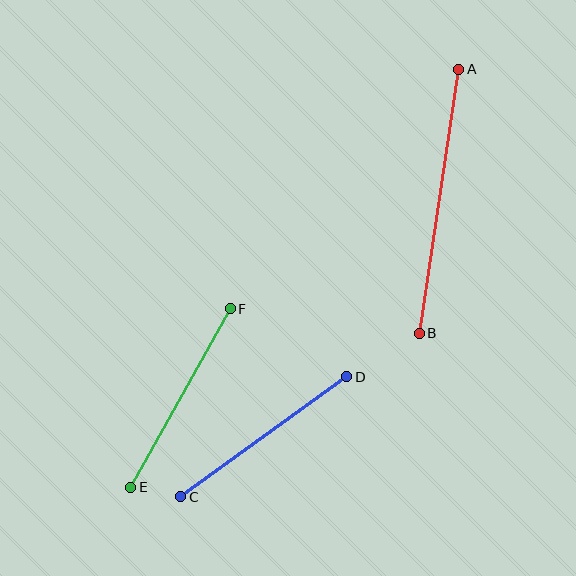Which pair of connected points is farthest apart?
Points A and B are farthest apart.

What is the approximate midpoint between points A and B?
The midpoint is at approximately (439, 201) pixels.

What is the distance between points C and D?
The distance is approximately 205 pixels.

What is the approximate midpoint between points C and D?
The midpoint is at approximately (264, 437) pixels.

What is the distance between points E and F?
The distance is approximately 204 pixels.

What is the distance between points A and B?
The distance is approximately 267 pixels.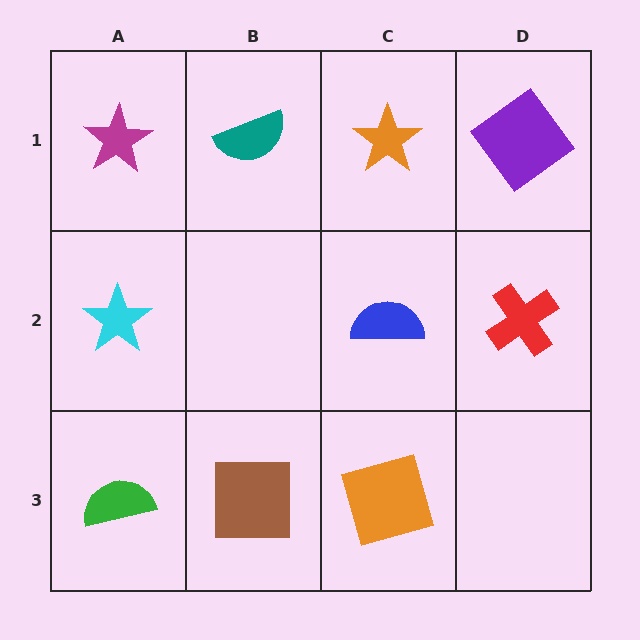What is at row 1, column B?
A teal semicircle.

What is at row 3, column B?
A brown square.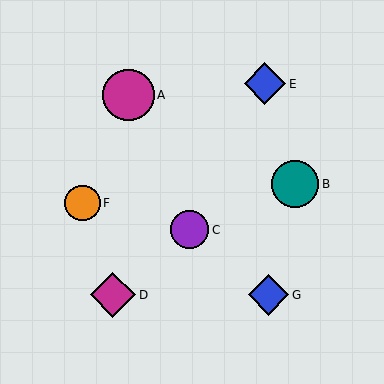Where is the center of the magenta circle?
The center of the magenta circle is at (128, 95).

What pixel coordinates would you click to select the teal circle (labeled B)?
Click at (295, 184) to select the teal circle B.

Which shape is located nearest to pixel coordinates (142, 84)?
The magenta circle (labeled A) at (128, 95) is nearest to that location.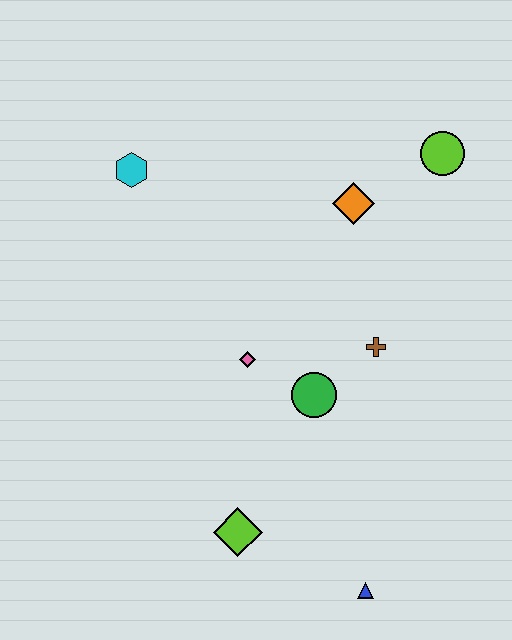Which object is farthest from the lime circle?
The blue triangle is farthest from the lime circle.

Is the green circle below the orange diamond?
Yes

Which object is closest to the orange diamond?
The lime circle is closest to the orange diamond.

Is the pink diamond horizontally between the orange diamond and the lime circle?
No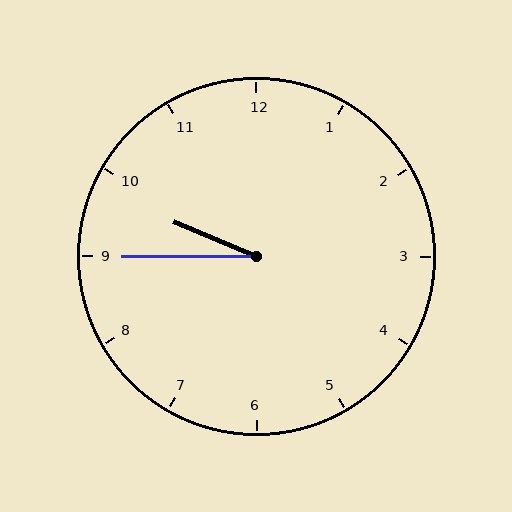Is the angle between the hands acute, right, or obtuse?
It is acute.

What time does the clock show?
9:45.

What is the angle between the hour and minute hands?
Approximately 22 degrees.